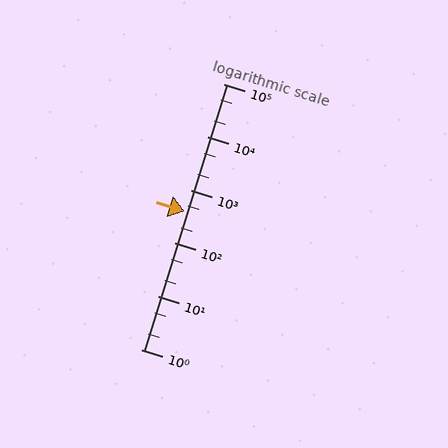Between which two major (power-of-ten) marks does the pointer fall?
The pointer is between 100 and 1000.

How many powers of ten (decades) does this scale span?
The scale spans 5 decades, from 1 to 100000.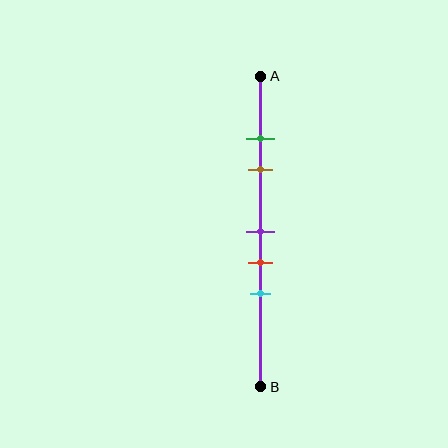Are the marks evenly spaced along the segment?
No, the marks are not evenly spaced.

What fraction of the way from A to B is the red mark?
The red mark is approximately 60% (0.6) of the way from A to B.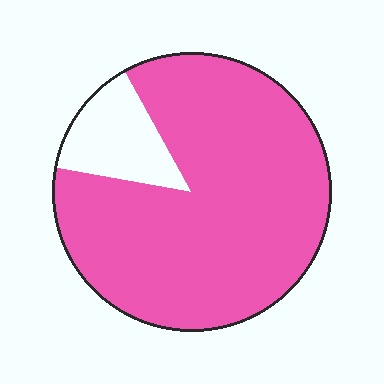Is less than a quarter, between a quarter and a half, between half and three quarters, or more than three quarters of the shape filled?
More than three quarters.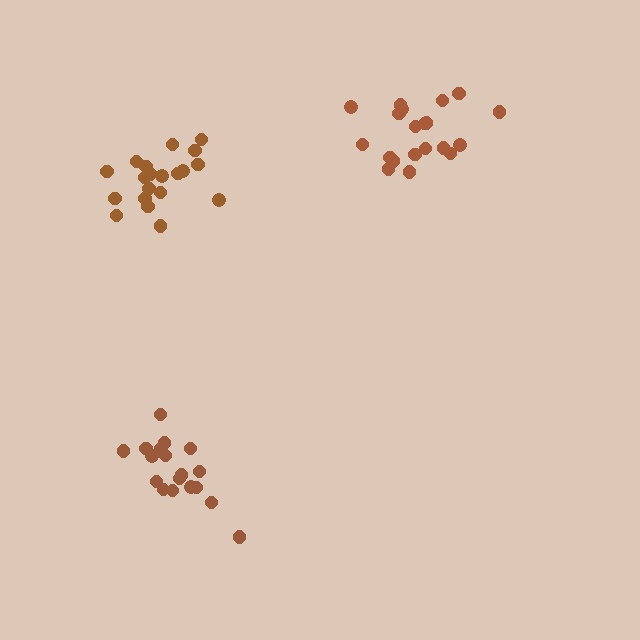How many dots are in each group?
Group 1: 20 dots, Group 2: 18 dots, Group 3: 20 dots (58 total).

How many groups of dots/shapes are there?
There are 3 groups.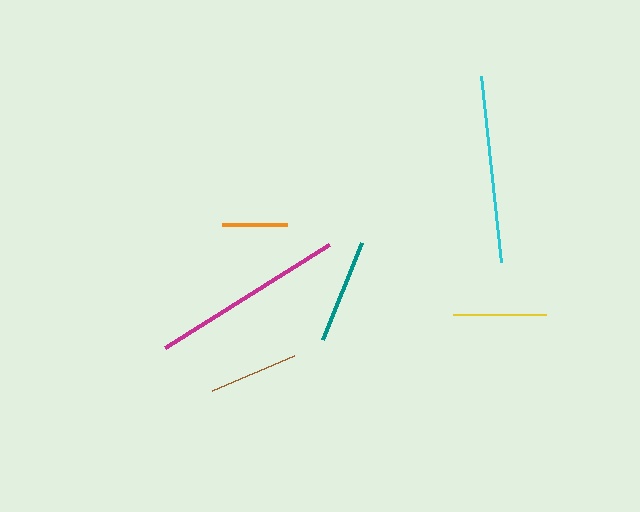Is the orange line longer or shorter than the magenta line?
The magenta line is longer than the orange line.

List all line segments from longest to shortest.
From longest to shortest: magenta, cyan, teal, yellow, brown, orange.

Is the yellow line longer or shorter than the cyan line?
The cyan line is longer than the yellow line.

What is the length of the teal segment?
The teal segment is approximately 104 pixels long.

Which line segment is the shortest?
The orange line is the shortest at approximately 65 pixels.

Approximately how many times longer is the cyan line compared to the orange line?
The cyan line is approximately 2.9 times the length of the orange line.